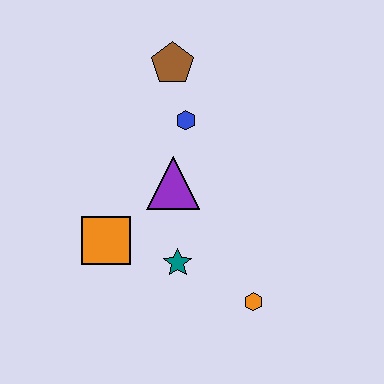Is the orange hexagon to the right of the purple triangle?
Yes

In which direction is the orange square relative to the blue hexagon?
The orange square is below the blue hexagon.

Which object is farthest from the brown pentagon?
The orange hexagon is farthest from the brown pentagon.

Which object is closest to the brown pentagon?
The blue hexagon is closest to the brown pentagon.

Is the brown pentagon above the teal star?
Yes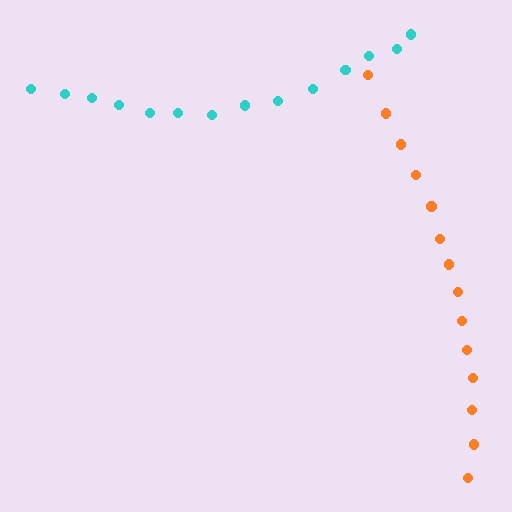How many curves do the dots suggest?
There are 2 distinct paths.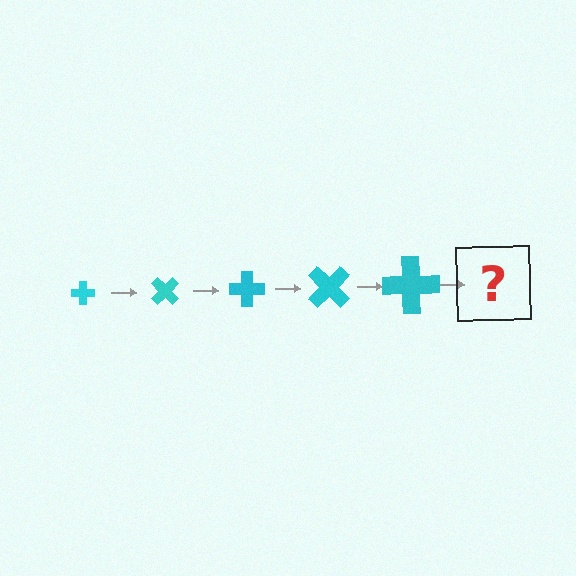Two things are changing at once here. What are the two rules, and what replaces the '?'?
The two rules are that the cross grows larger each step and it rotates 45 degrees each step. The '?' should be a cross, larger than the previous one and rotated 225 degrees from the start.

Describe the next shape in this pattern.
It should be a cross, larger than the previous one and rotated 225 degrees from the start.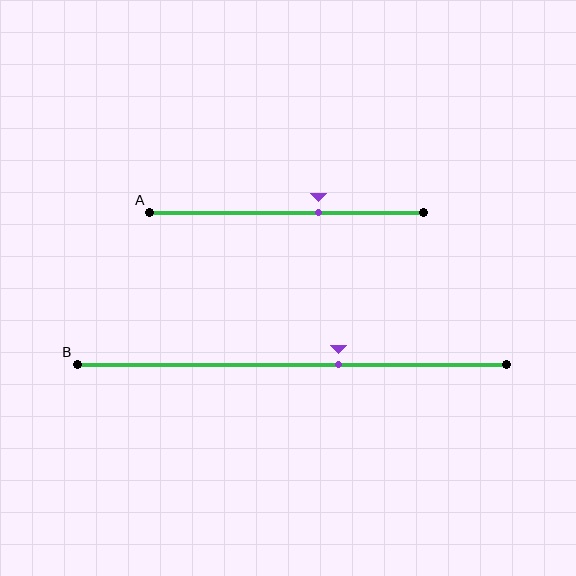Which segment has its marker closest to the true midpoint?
Segment B has its marker closest to the true midpoint.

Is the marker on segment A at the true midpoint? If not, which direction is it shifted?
No, the marker on segment A is shifted to the right by about 12% of the segment length.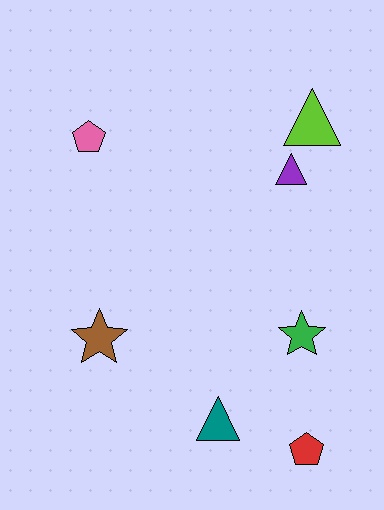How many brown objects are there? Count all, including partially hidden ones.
There is 1 brown object.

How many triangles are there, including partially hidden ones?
There are 3 triangles.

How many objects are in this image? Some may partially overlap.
There are 7 objects.